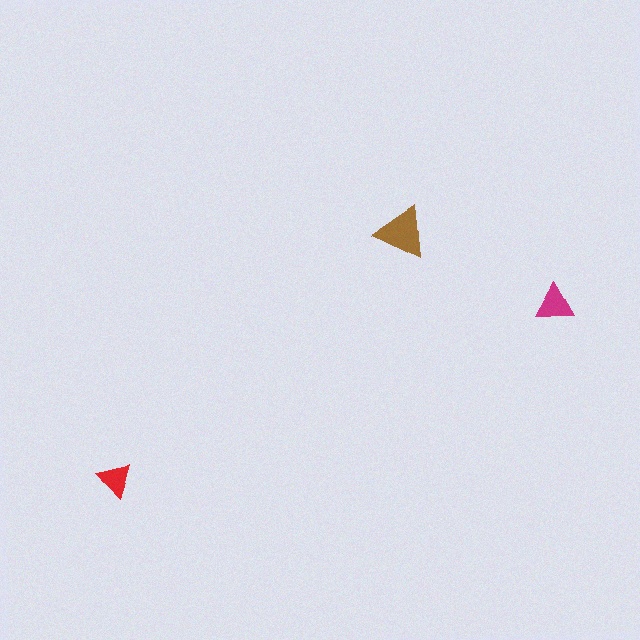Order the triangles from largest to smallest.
the brown one, the magenta one, the red one.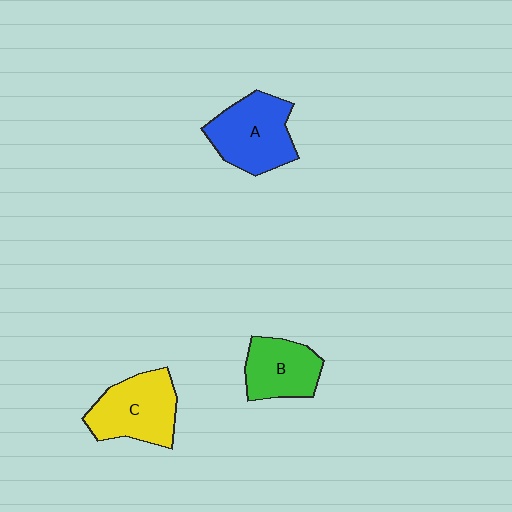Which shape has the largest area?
Shape A (blue).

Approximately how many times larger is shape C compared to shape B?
Approximately 1.3 times.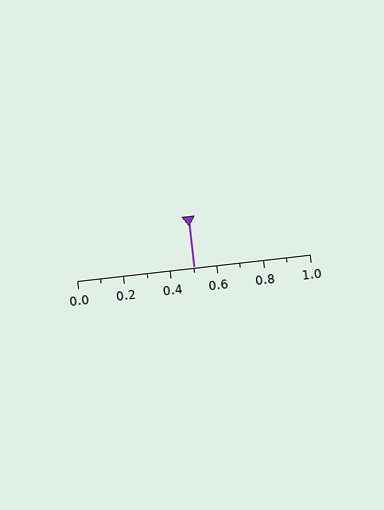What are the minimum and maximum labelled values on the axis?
The axis runs from 0.0 to 1.0.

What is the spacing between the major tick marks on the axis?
The major ticks are spaced 0.2 apart.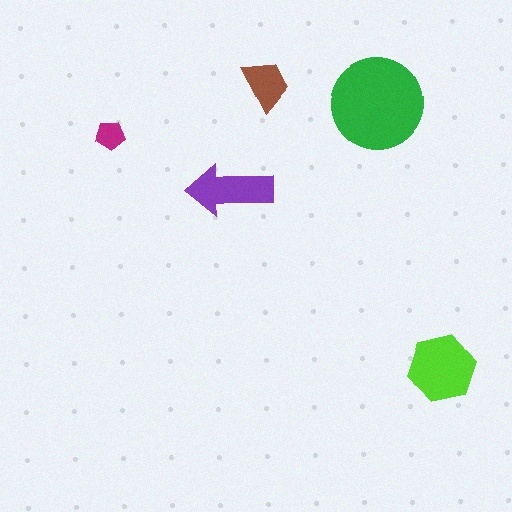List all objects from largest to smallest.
The green circle, the lime hexagon, the purple arrow, the brown trapezoid, the magenta pentagon.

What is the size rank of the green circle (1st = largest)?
1st.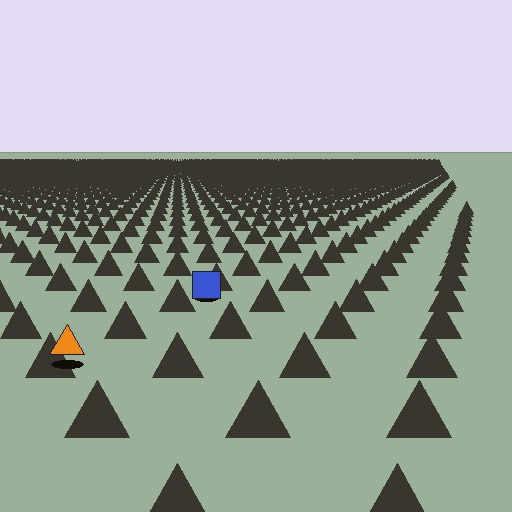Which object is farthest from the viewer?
The blue square is farthest from the viewer. It appears smaller and the ground texture around it is denser.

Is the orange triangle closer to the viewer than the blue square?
Yes. The orange triangle is closer — you can tell from the texture gradient: the ground texture is coarser near it.